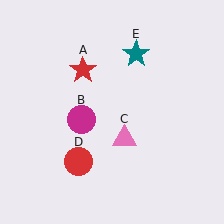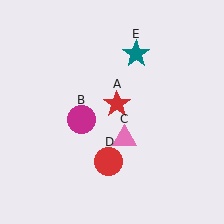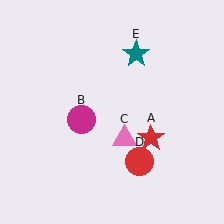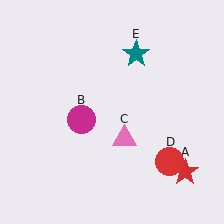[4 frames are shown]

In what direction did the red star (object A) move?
The red star (object A) moved down and to the right.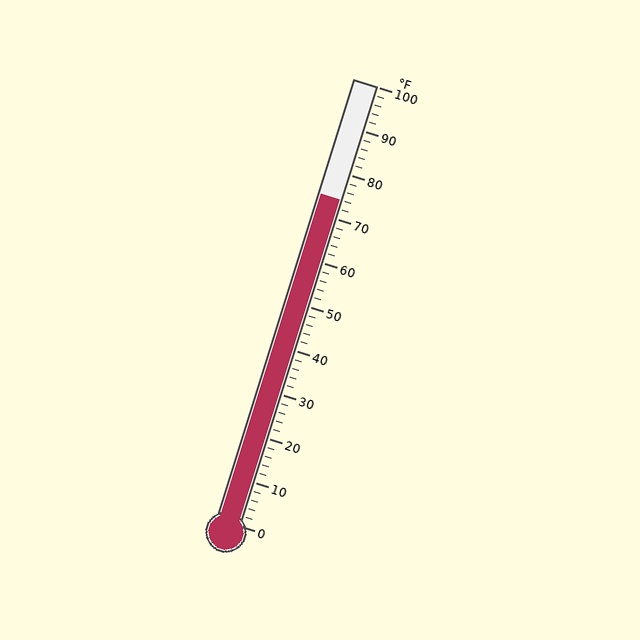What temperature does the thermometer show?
The thermometer shows approximately 74°F.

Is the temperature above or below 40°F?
The temperature is above 40°F.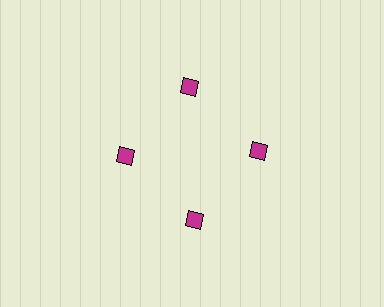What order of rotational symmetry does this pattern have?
This pattern has 4-fold rotational symmetry.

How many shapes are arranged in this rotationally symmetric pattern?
There are 4 shapes, arranged in 4 groups of 1.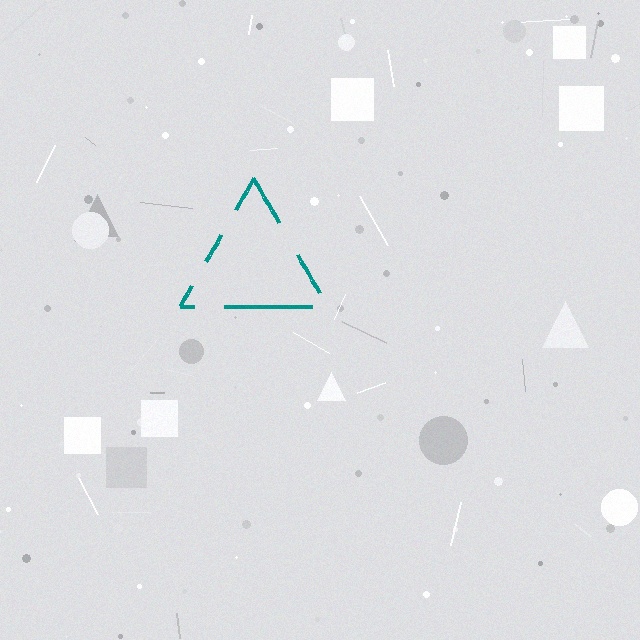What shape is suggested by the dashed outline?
The dashed outline suggests a triangle.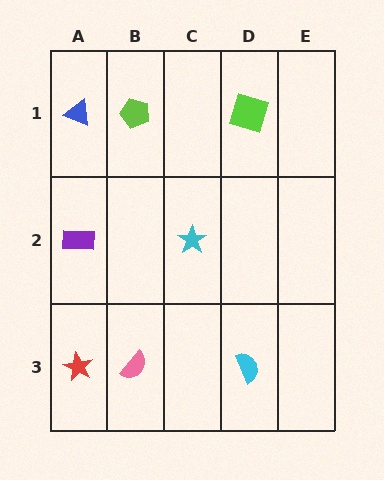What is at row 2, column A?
A purple rectangle.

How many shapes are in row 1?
3 shapes.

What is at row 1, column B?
A lime pentagon.